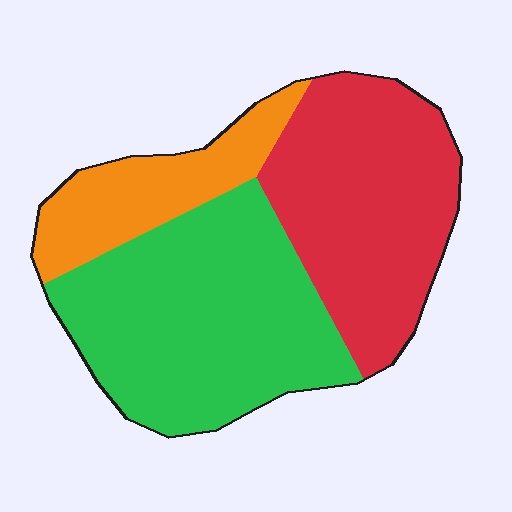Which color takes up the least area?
Orange, at roughly 20%.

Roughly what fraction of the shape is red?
Red takes up about three eighths (3/8) of the shape.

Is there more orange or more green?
Green.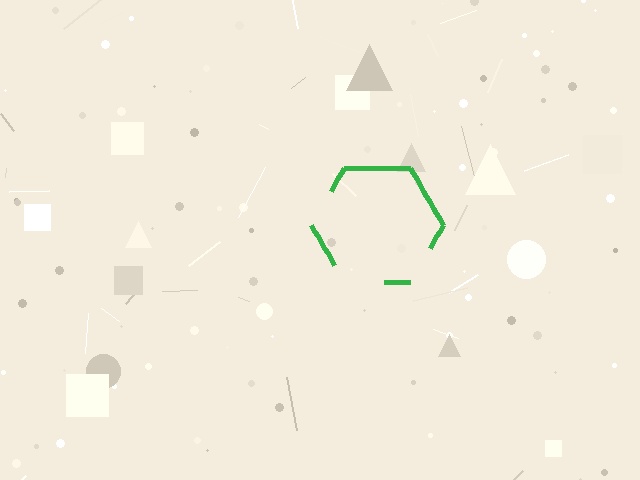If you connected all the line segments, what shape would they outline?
They would outline a hexagon.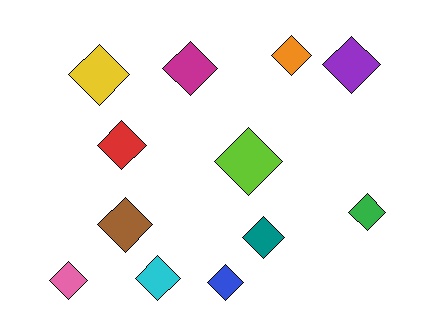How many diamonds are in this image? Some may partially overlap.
There are 12 diamonds.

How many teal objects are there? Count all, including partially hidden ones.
There is 1 teal object.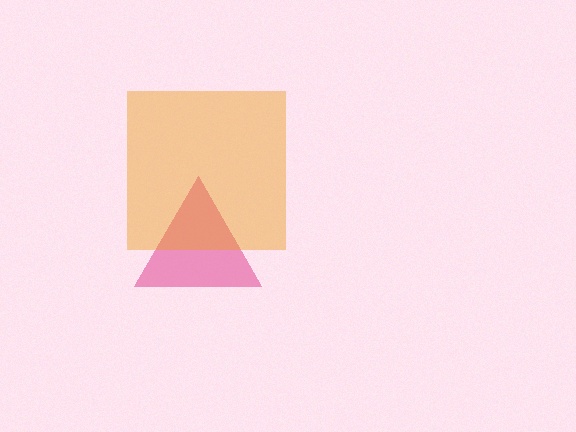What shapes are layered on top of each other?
The layered shapes are: a pink triangle, an orange square.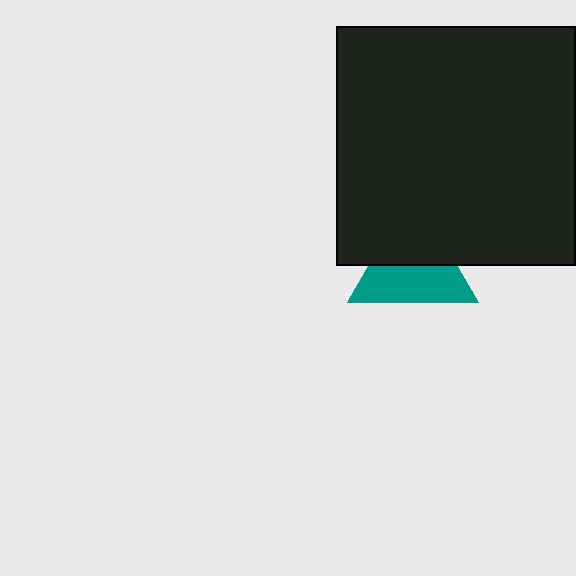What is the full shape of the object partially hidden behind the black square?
The partially hidden object is a teal triangle.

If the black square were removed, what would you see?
You would see the complete teal triangle.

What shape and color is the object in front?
The object in front is a black square.